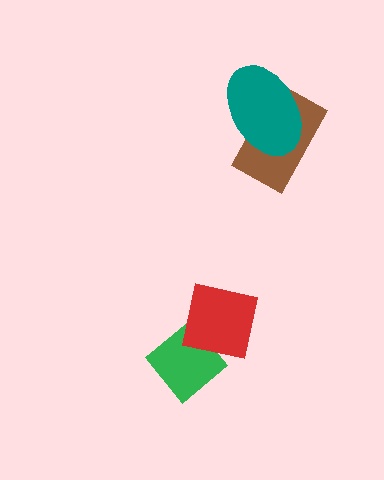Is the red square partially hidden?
No, no other shape covers it.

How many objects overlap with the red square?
1 object overlaps with the red square.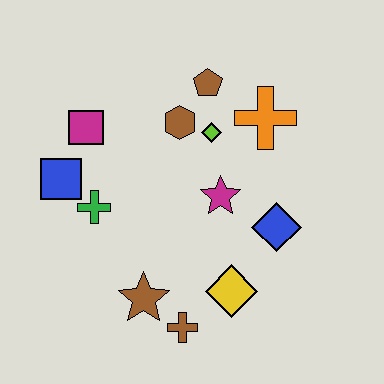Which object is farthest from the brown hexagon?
The brown cross is farthest from the brown hexagon.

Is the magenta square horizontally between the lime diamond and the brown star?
No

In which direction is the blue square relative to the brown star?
The blue square is above the brown star.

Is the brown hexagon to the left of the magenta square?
No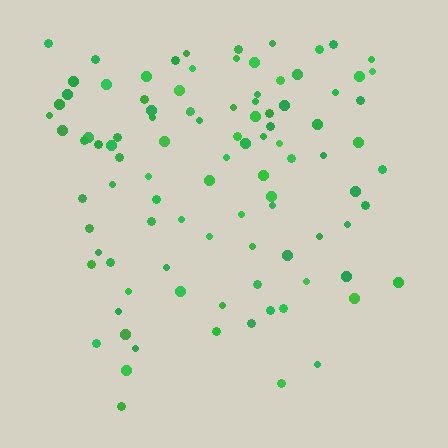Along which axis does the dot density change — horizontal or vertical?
Vertical.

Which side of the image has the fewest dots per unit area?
The bottom.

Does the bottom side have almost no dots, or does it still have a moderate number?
Still a moderate number, just noticeably fewer than the top.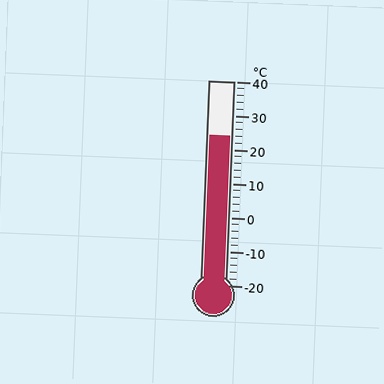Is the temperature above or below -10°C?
The temperature is above -10°C.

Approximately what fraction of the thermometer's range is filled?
The thermometer is filled to approximately 75% of its range.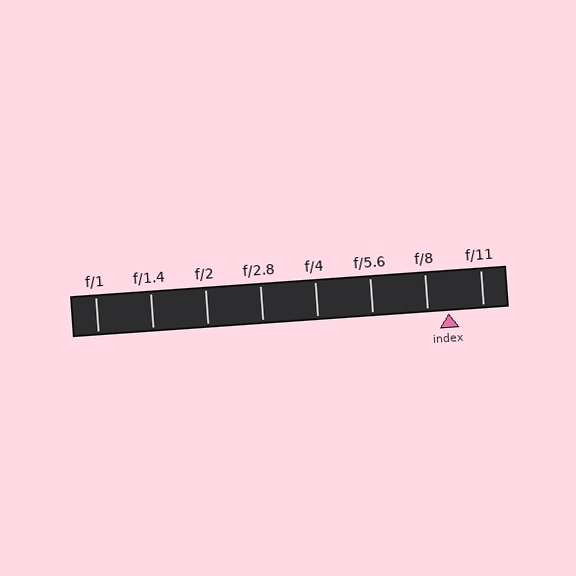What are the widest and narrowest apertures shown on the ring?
The widest aperture shown is f/1 and the narrowest is f/11.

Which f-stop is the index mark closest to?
The index mark is closest to f/8.